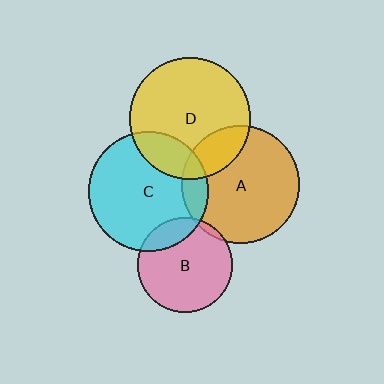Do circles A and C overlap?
Yes.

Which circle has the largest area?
Circle D (yellow).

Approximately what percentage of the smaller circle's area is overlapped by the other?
Approximately 10%.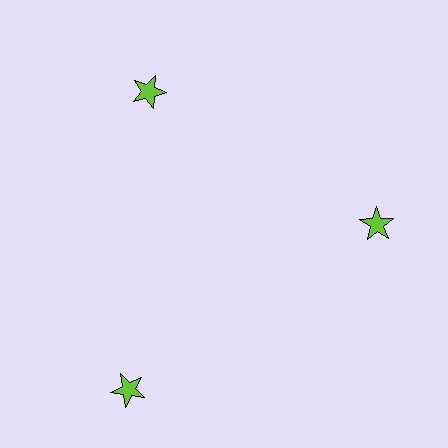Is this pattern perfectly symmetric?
No. The 3 lime stars are arranged in a ring, but one element near the 7 o'clock position is pushed outward from the center, breaking the 3-fold rotational symmetry.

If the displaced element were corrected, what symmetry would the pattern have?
It would have 3-fold rotational symmetry — the pattern would map onto itself every 120 degrees.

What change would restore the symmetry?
The symmetry would be restored by moving it inward, back onto the ring so that all 3 stars sit at equal angles and equal distance from the center.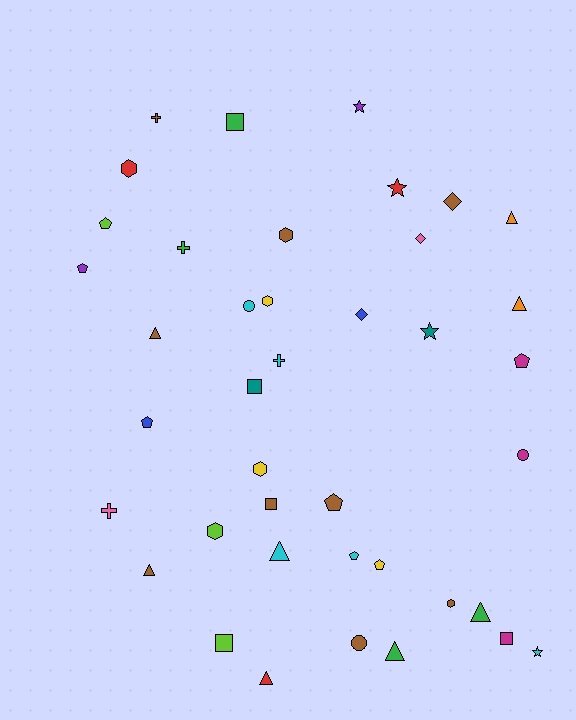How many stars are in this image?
There are 4 stars.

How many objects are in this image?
There are 40 objects.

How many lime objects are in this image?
There are 3 lime objects.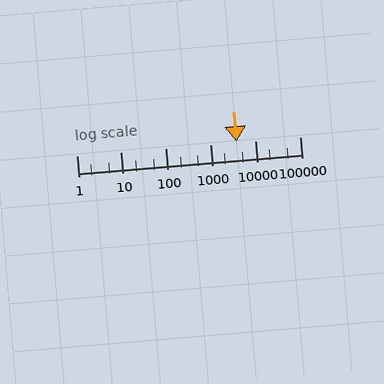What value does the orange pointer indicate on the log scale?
The pointer indicates approximately 3800.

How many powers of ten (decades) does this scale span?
The scale spans 5 decades, from 1 to 100000.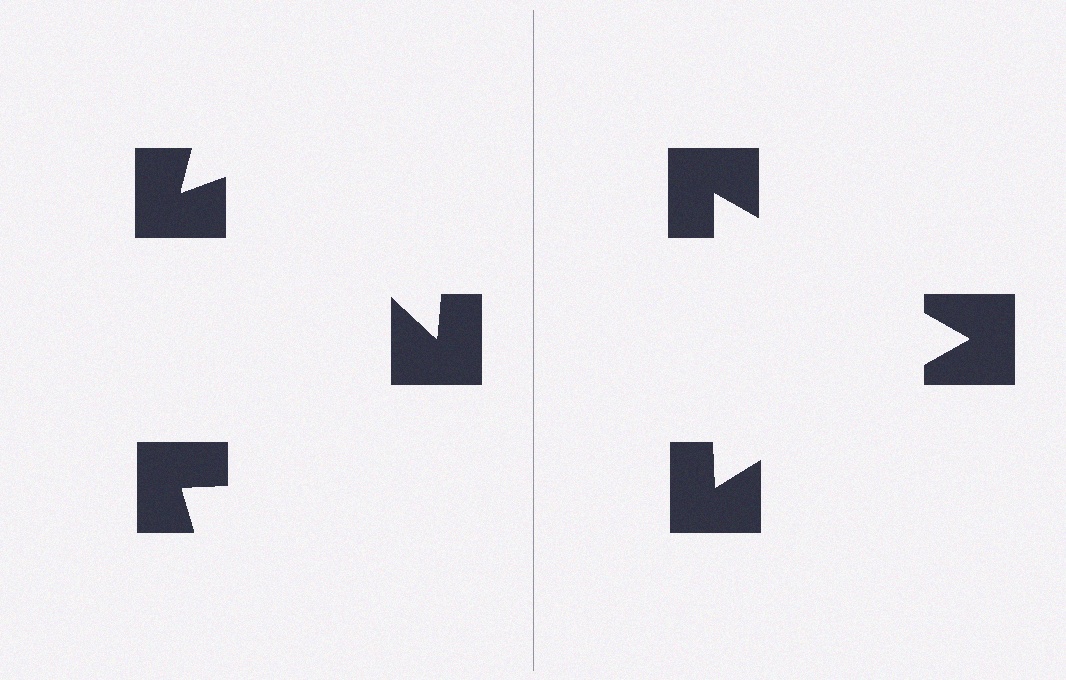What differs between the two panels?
The notched squares are positioned identically on both sides; only the wedge orientations differ. On the right they align to a triangle; on the left they are misaligned.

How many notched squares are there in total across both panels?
6 — 3 on each side.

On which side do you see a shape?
An illusory triangle appears on the right side. On the left side the wedge cuts are rotated, so no coherent shape forms.